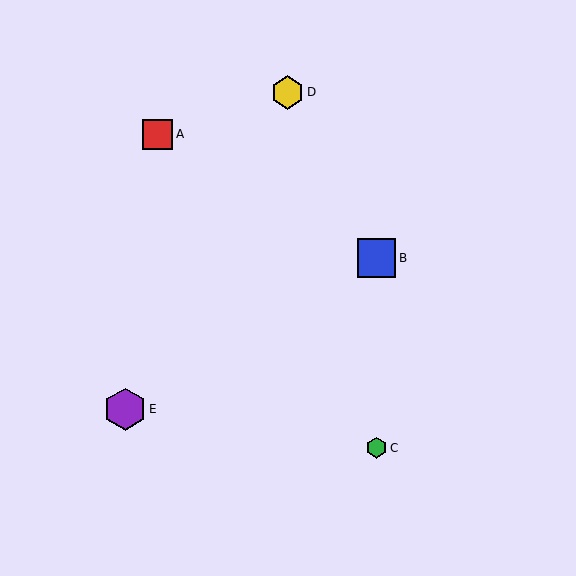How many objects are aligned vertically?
2 objects (B, C) are aligned vertically.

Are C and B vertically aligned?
Yes, both are at x≈376.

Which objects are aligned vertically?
Objects B, C are aligned vertically.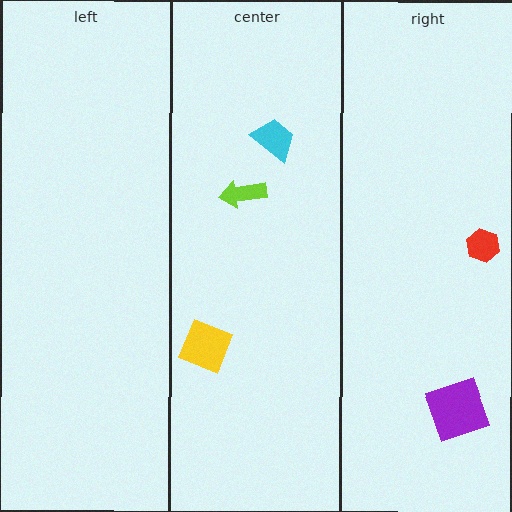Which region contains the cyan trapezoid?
The center region.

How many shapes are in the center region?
3.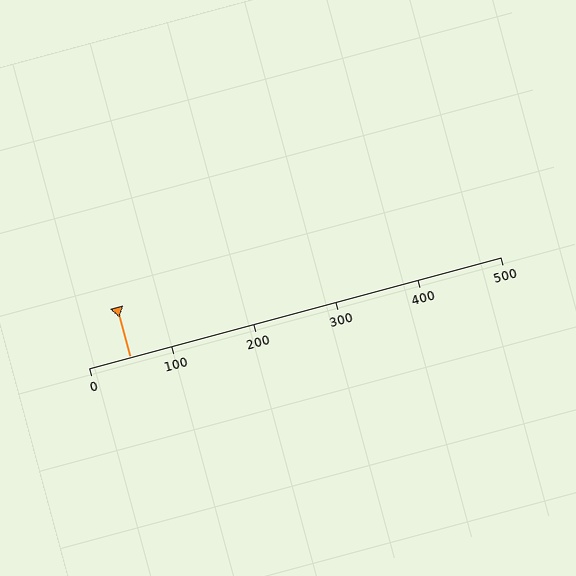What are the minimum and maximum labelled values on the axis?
The axis runs from 0 to 500.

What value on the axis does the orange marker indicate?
The marker indicates approximately 50.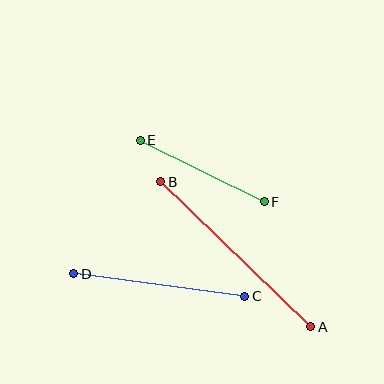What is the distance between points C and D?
The distance is approximately 173 pixels.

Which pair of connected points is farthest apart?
Points A and B are farthest apart.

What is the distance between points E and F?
The distance is approximately 138 pixels.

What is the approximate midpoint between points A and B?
The midpoint is at approximately (236, 254) pixels.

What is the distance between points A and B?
The distance is approximately 209 pixels.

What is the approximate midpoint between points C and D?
The midpoint is at approximately (159, 285) pixels.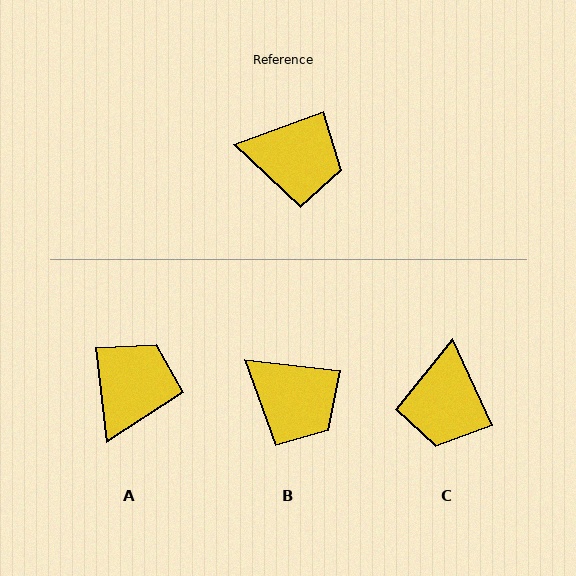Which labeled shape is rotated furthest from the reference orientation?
C, about 86 degrees away.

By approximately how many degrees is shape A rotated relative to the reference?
Approximately 76 degrees counter-clockwise.